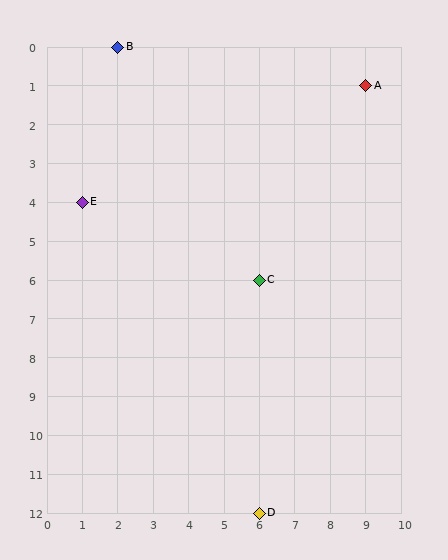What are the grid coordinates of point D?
Point D is at grid coordinates (6, 12).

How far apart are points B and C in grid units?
Points B and C are 4 columns and 6 rows apart (about 7.2 grid units diagonally).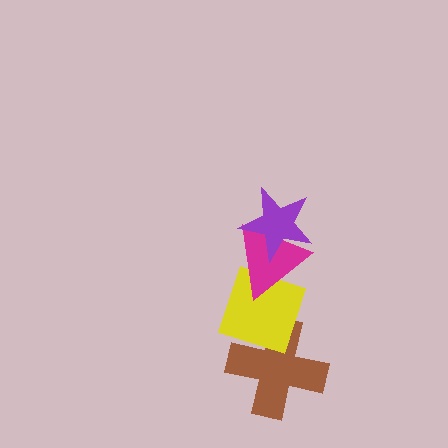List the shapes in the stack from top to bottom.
From top to bottom: the purple star, the magenta triangle, the yellow diamond, the brown cross.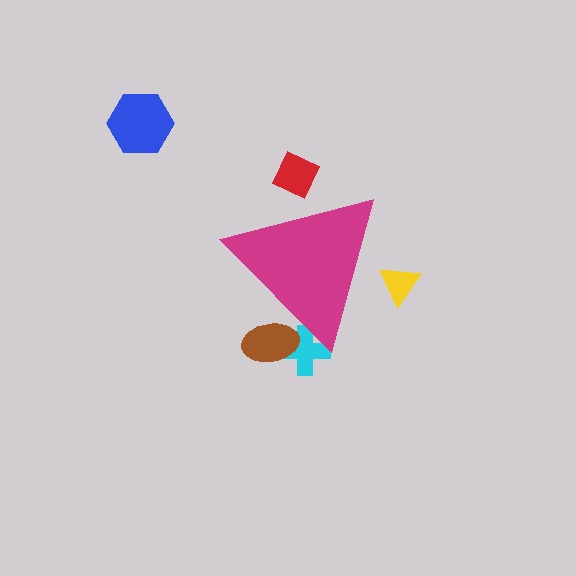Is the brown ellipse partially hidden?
Yes, the brown ellipse is partially hidden behind the magenta triangle.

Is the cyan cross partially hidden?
Yes, the cyan cross is partially hidden behind the magenta triangle.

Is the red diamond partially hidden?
Yes, the red diamond is partially hidden behind the magenta triangle.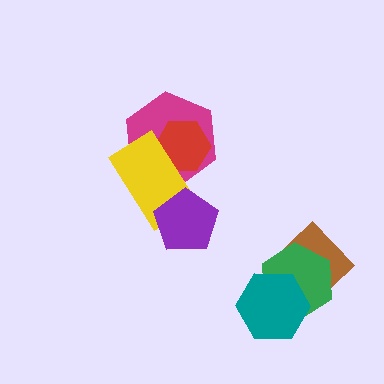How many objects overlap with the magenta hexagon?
2 objects overlap with the magenta hexagon.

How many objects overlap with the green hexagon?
2 objects overlap with the green hexagon.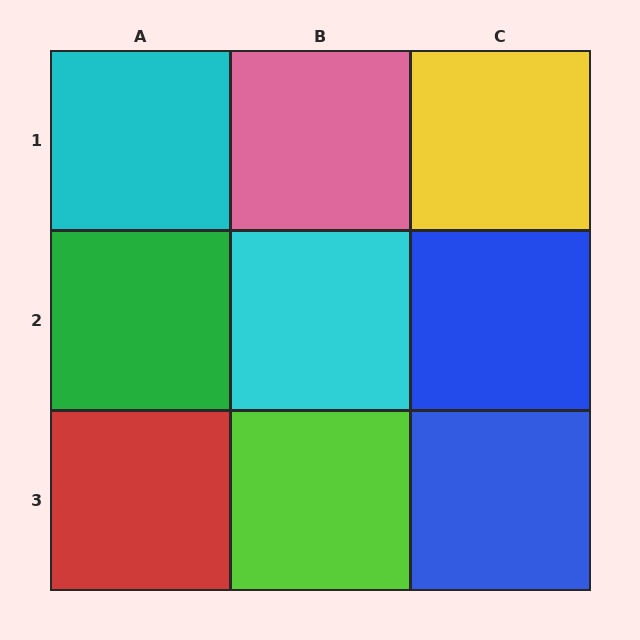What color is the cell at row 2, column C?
Blue.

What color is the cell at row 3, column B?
Lime.